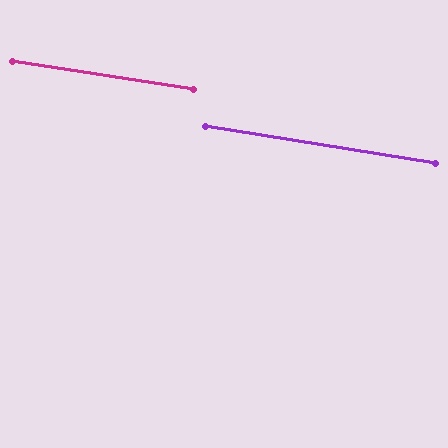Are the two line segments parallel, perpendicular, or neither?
Parallel — their directions differ by only 0.1°.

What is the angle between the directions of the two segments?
Approximately 0 degrees.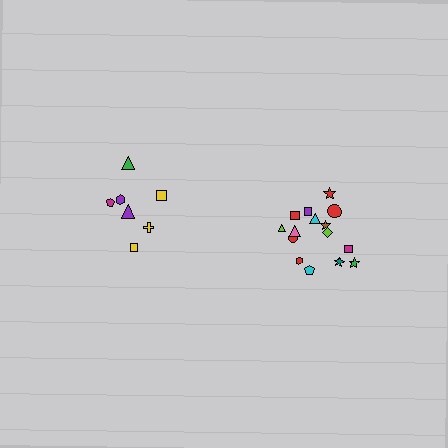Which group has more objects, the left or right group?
The right group.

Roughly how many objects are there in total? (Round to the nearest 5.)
Roughly 20 objects in total.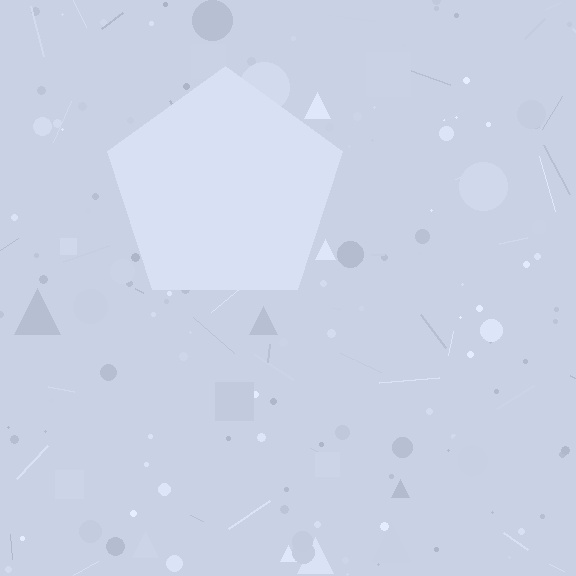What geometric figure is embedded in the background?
A pentagon is embedded in the background.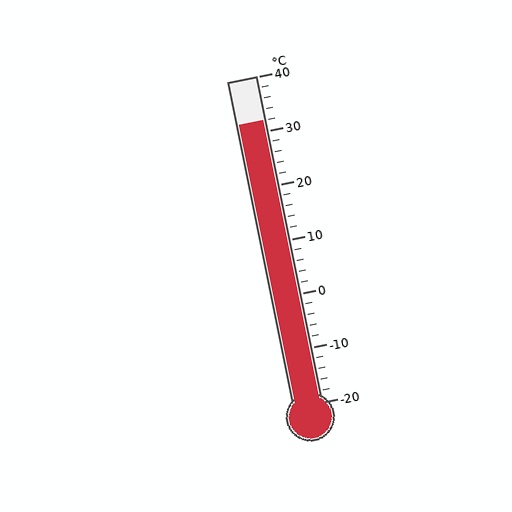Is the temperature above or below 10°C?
The temperature is above 10°C.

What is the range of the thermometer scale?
The thermometer scale ranges from -20°C to 40°C.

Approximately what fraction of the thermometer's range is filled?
The thermometer is filled to approximately 85% of its range.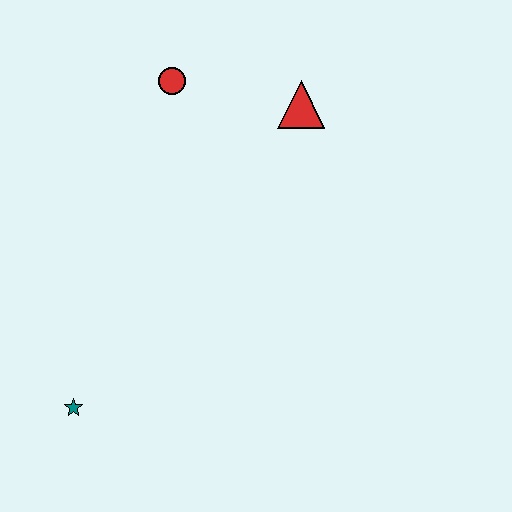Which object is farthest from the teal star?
The red triangle is farthest from the teal star.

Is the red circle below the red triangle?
No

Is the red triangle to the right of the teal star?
Yes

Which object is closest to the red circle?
The red triangle is closest to the red circle.